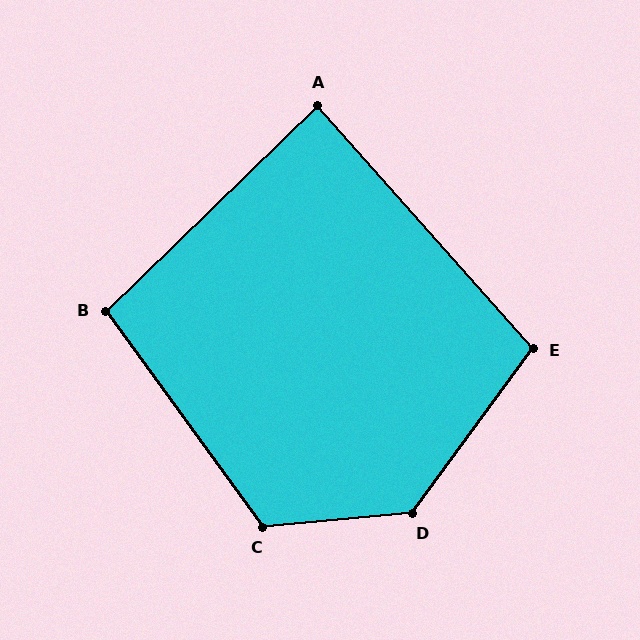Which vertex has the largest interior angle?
D, at approximately 131 degrees.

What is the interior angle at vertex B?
Approximately 98 degrees (obtuse).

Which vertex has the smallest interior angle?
A, at approximately 87 degrees.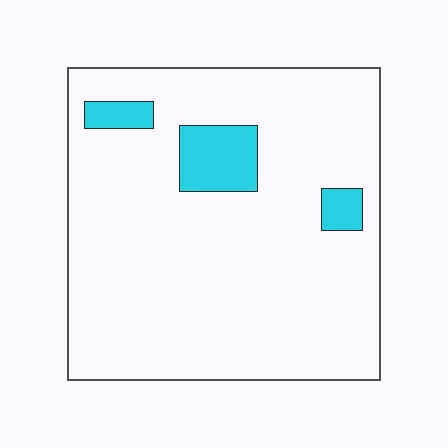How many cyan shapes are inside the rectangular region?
3.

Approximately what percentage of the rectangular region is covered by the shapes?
Approximately 10%.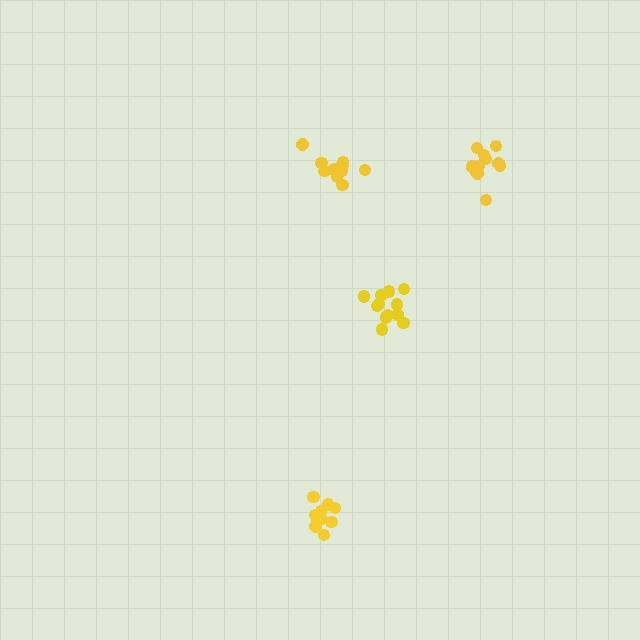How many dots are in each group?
Group 1: 10 dots, Group 2: 12 dots, Group 3: 12 dots, Group 4: 12 dots (46 total).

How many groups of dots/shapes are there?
There are 4 groups.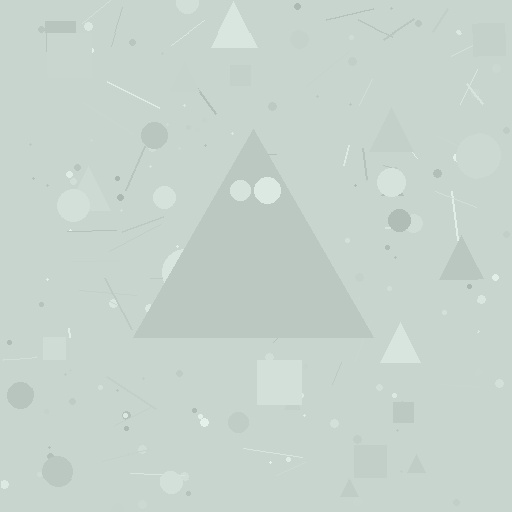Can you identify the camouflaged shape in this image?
The camouflaged shape is a triangle.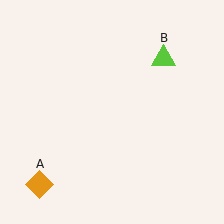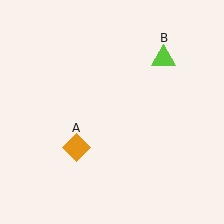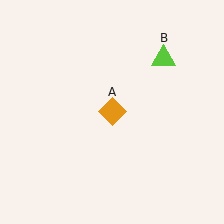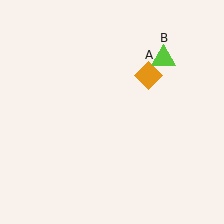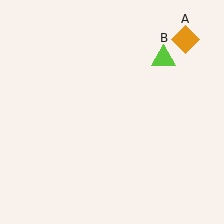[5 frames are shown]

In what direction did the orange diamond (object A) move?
The orange diamond (object A) moved up and to the right.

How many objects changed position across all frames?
1 object changed position: orange diamond (object A).